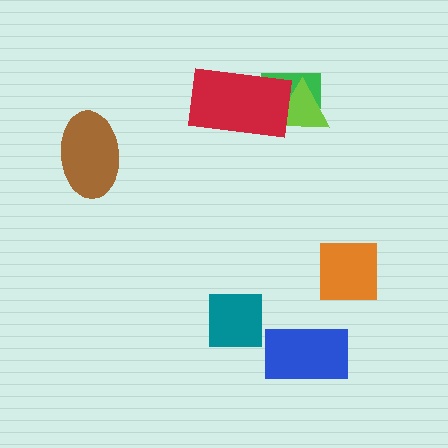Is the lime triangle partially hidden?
Yes, it is partially covered by another shape.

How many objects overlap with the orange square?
0 objects overlap with the orange square.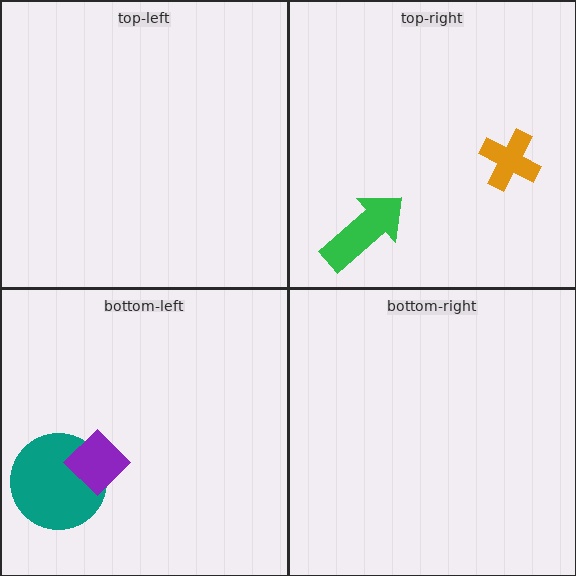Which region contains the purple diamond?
The bottom-left region.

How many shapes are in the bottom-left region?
2.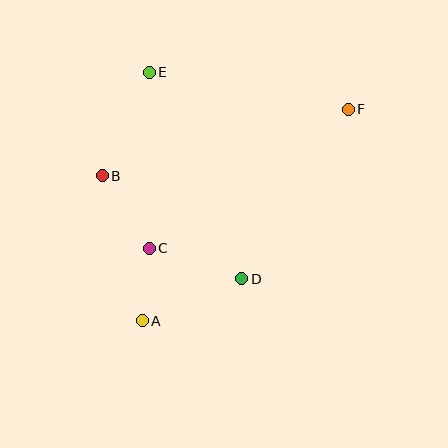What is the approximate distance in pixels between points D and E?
The distance between D and E is approximately 226 pixels.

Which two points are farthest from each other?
Points A and F are farthest from each other.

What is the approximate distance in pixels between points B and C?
The distance between B and C is approximately 86 pixels.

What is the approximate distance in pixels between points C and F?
The distance between C and F is approximately 243 pixels.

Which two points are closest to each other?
Points A and C are closest to each other.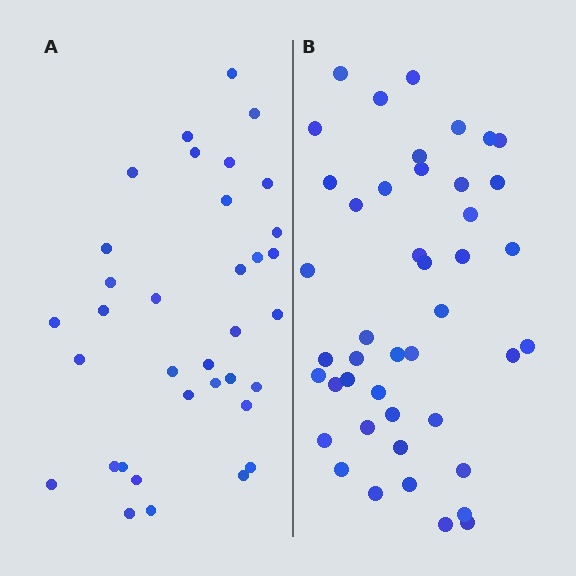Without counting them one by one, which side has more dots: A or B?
Region B (the right region) has more dots.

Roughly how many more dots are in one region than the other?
Region B has roughly 8 or so more dots than region A.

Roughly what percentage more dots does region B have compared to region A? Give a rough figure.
About 25% more.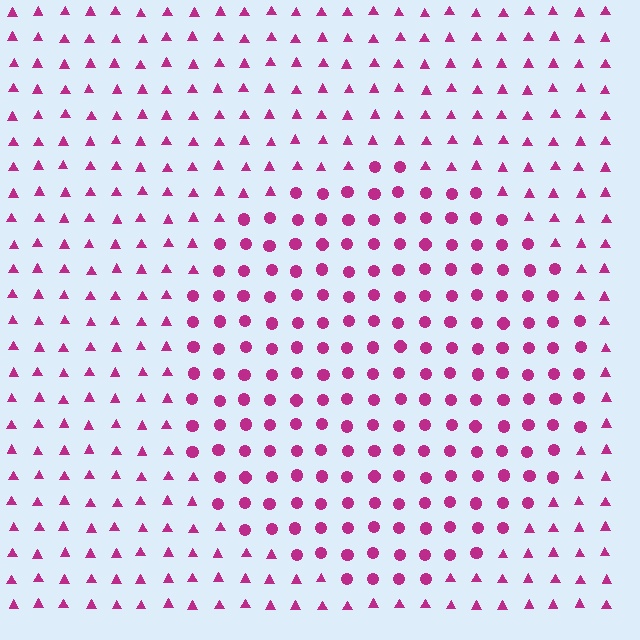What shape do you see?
I see a circle.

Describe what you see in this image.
The image is filled with small magenta elements arranged in a uniform grid. A circle-shaped region contains circles, while the surrounding area contains triangles. The boundary is defined purely by the change in element shape.